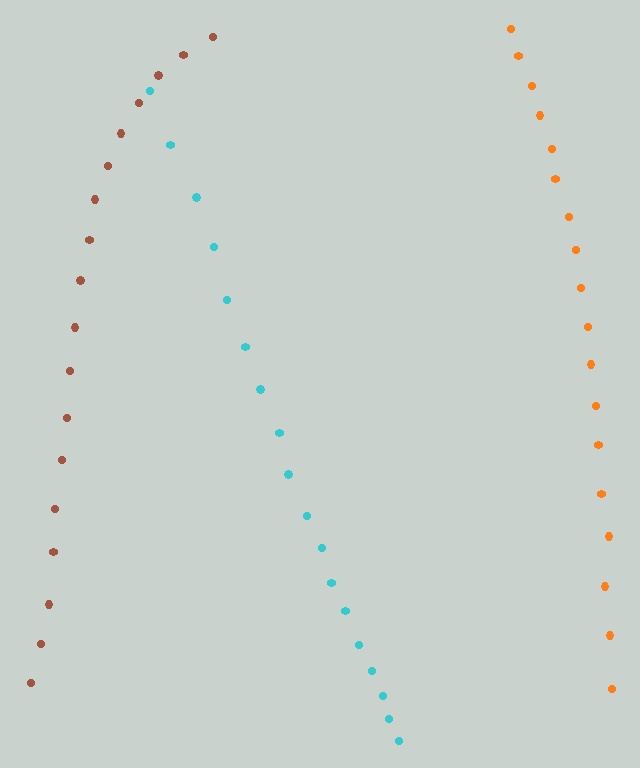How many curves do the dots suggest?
There are 3 distinct paths.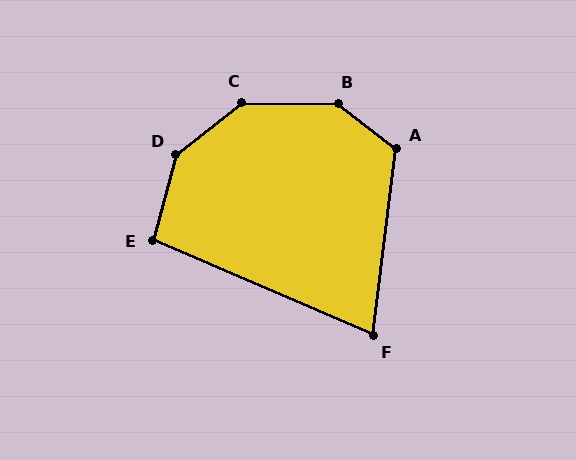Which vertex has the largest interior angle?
B, at approximately 143 degrees.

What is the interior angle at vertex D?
Approximately 143 degrees (obtuse).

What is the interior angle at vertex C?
Approximately 141 degrees (obtuse).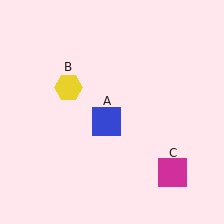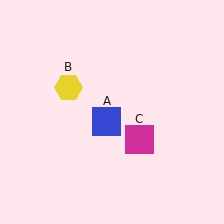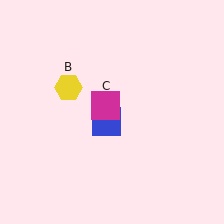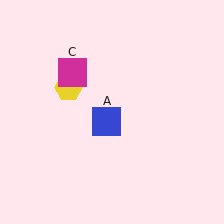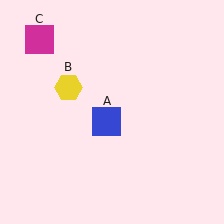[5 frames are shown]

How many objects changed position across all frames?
1 object changed position: magenta square (object C).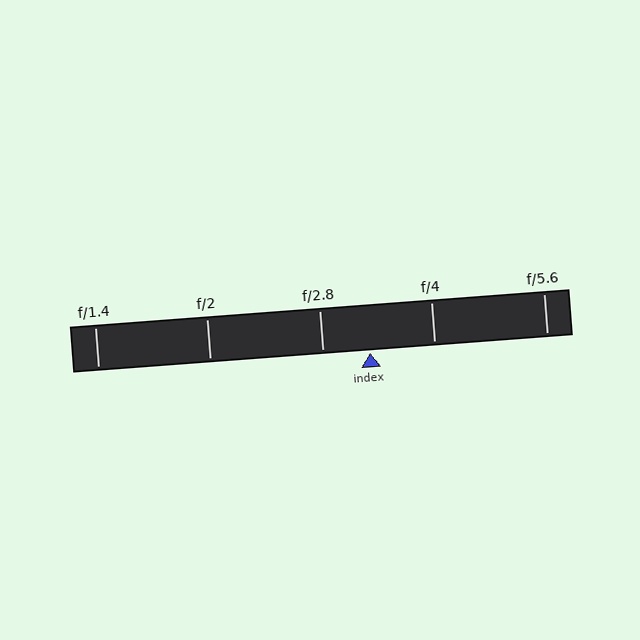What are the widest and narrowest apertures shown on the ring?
The widest aperture shown is f/1.4 and the narrowest is f/5.6.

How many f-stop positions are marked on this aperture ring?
There are 5 f-stop positions marked.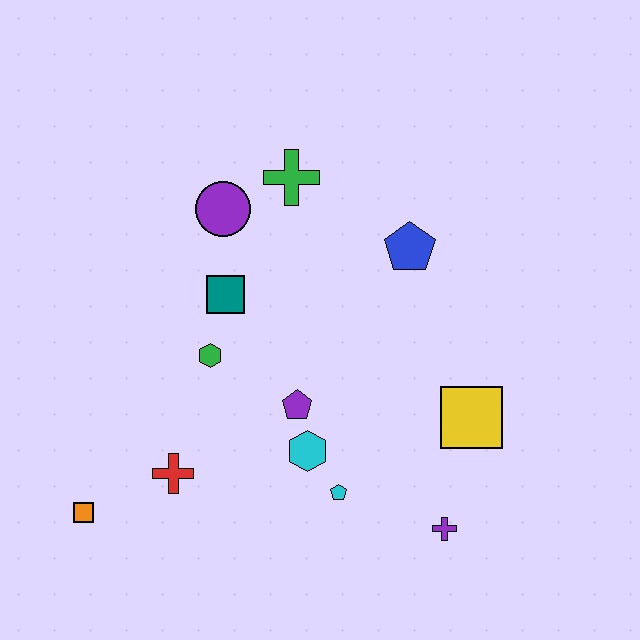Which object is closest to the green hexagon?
The teal square is closest to the green hexagon.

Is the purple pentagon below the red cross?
No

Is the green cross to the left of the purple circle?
No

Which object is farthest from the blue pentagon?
The orange square is farthest from the blue pentagon.